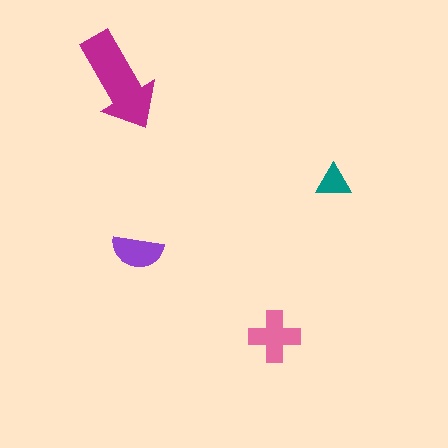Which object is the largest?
The magenta arrow.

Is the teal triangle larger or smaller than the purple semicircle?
Smaller.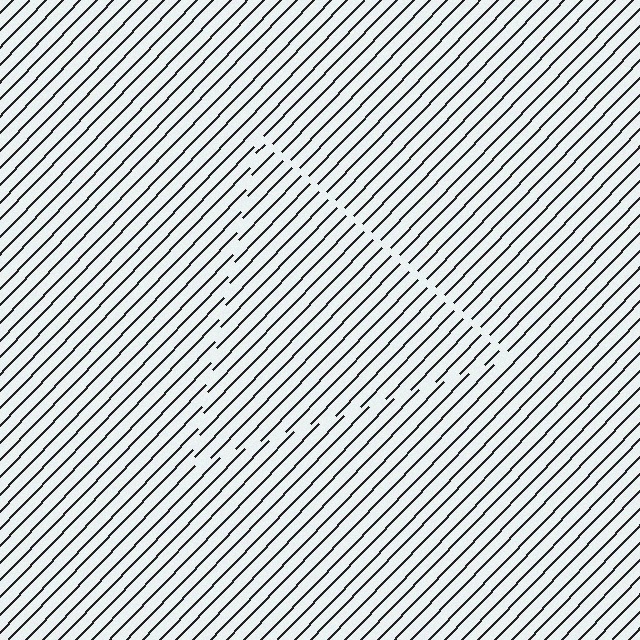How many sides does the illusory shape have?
3 sides — the line-ends trace a triangle.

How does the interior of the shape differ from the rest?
The interior of the shape contains the same grating, shifted by half a period — the contour is defined by the phase discontinuity where line-ends from the inner and outer gratings abut.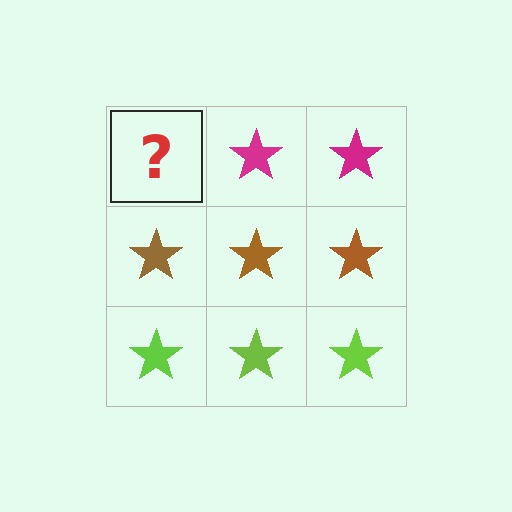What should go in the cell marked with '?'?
The missing cell should contain a magenta star.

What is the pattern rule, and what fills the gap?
The rule is that each row has a consistent color. The gap should be filled with a magenta star.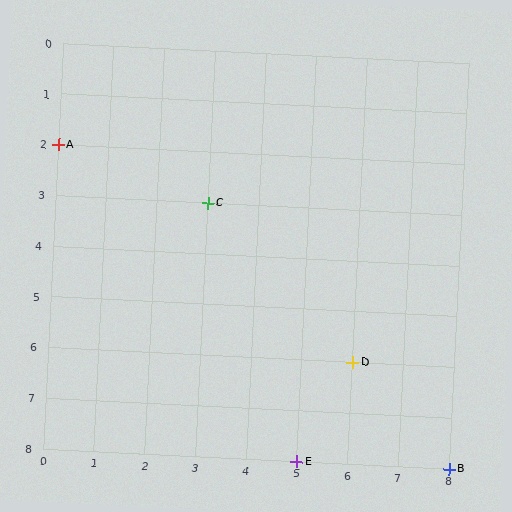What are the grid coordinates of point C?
Point C is at grid coordinates (3, 3).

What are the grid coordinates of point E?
Point E is at grid coordinates (5, 8).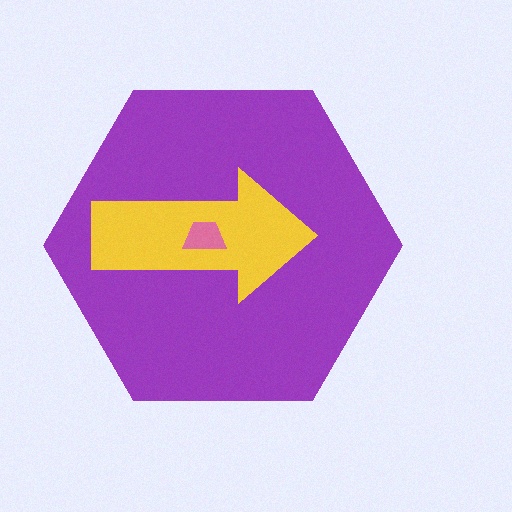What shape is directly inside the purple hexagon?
The yellow arrow.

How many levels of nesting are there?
3.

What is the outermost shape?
The purple hexagon.